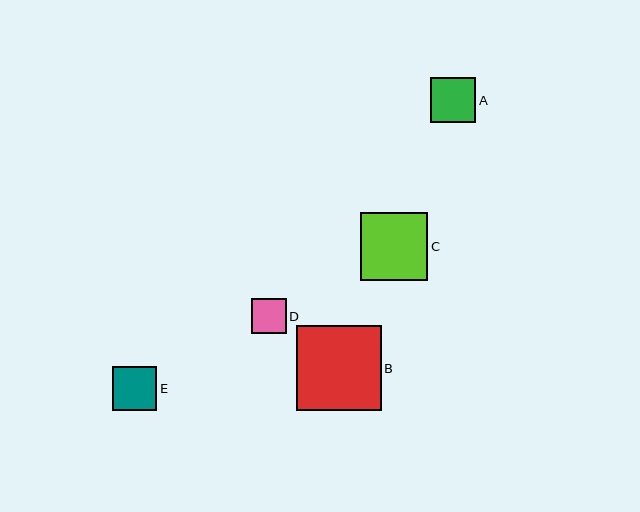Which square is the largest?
Square B is the largest with a size of approximately 85 pixels.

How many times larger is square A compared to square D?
Square A is approximately 1.3 times the size of square D.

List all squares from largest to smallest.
From largest to smallest: B, C, A, E, D.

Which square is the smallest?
Square D is the smallest with a size of approximately 35 pixels.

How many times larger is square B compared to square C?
Square B is approximately 1.3 times the size of square C.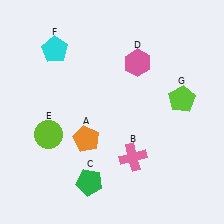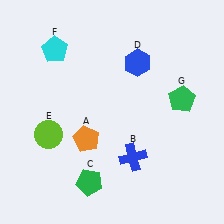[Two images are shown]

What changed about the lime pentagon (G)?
In Image 1, G is lime. In Image 2, it changed to green.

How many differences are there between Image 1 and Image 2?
There are 3 differences between the two images.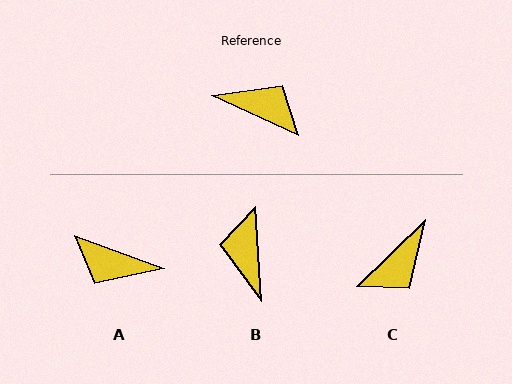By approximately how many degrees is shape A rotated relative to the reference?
Approximately 176 degrees clockwise.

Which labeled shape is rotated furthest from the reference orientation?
A, about 176 degrees away.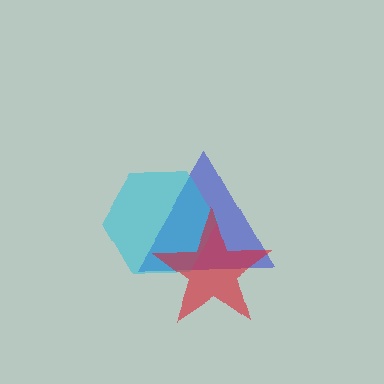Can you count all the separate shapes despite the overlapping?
Yes, there are 3 separate shapes.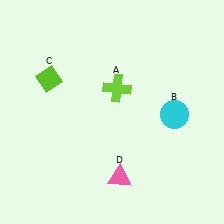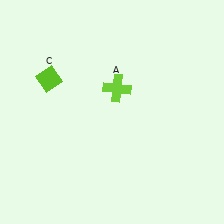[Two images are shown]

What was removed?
The pink triangle (D), the cyan circle (B) were removed in Image 2.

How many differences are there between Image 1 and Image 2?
There are 2 differences between the two images.